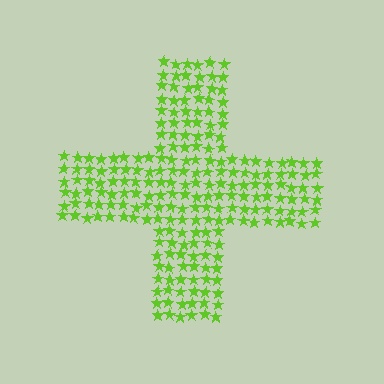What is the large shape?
The large shape is a cross.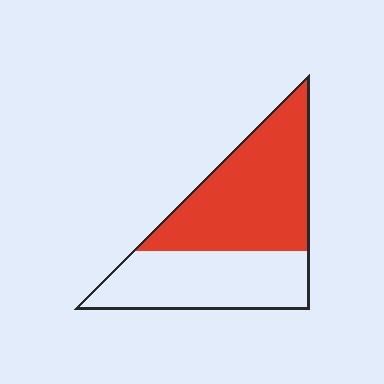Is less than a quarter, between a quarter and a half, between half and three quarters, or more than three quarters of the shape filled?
Between half and three quarters.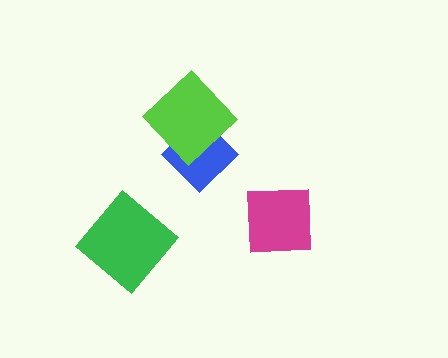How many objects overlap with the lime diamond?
1 object overlaps with the lime diamond.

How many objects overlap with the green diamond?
0 objects overlap with the green diamond.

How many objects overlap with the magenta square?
0 objects overlap with the magenta square.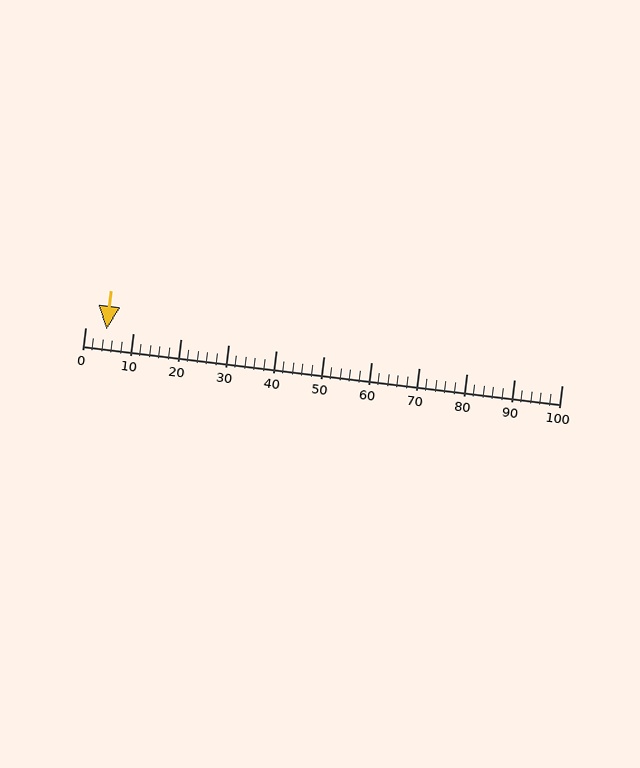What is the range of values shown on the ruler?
The ruler shows values from 0 to 100.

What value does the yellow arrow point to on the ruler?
The yellow arrow points to approximately 4.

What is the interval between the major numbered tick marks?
The major tick marks are spaced 10 units apart.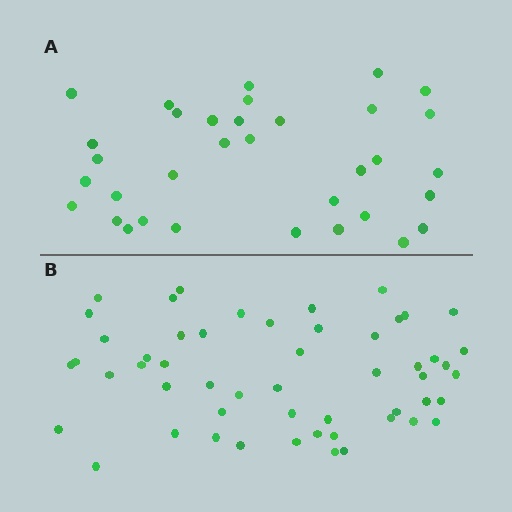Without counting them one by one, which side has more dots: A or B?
Region B (the bottom region) has more dots.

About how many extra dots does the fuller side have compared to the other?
Region B has approximately 20 more dots than region A.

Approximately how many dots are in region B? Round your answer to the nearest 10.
About 50 dots. (The exact count is 53, which rounds to 50.)